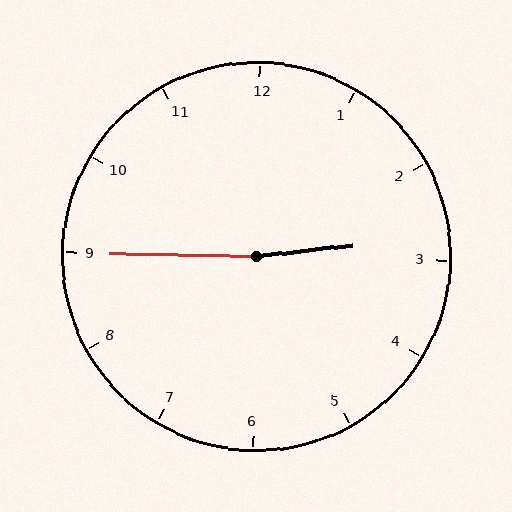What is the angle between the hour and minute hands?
Approximately 172 degrees.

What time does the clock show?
2:45.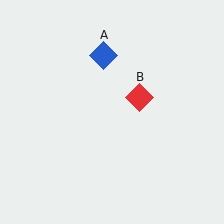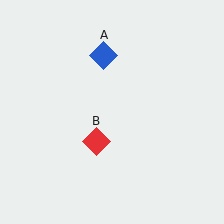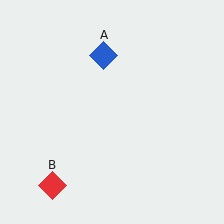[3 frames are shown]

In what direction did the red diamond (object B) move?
The red diamond (object B) moved down and to the left.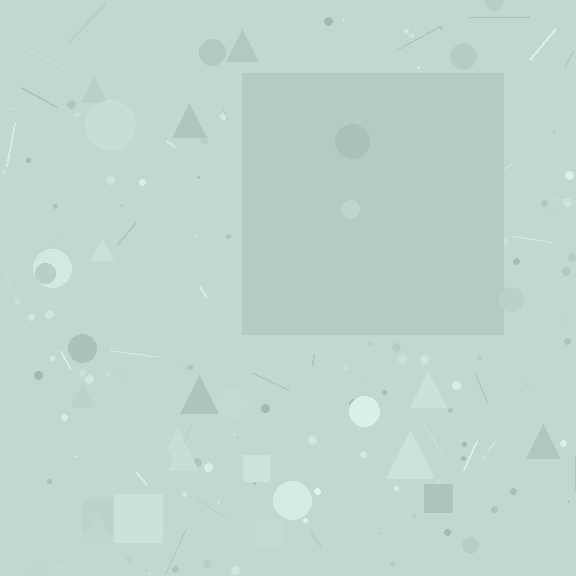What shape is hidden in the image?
A square is hidden in the image.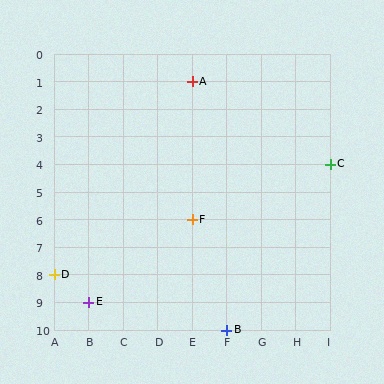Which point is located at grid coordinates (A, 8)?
Point D is at (A, 8).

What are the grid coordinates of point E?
Point E is at grid coordinates (B, 9).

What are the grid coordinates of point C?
Point C is at grid coordinates (I, 4).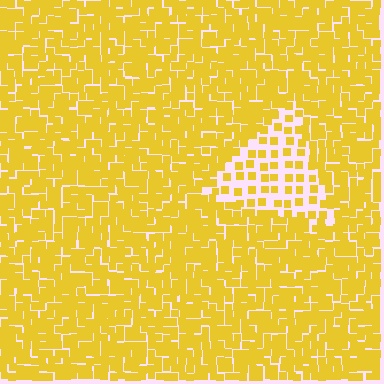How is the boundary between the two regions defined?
The boundary is defined by a change in element density (approximately 2.5x ratio). All elements are the same color, size, and shape.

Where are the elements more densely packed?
The elements are more densely packed outside the triangle boundary.